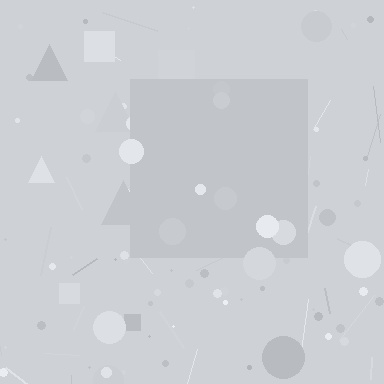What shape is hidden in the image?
A square is hidden in the image.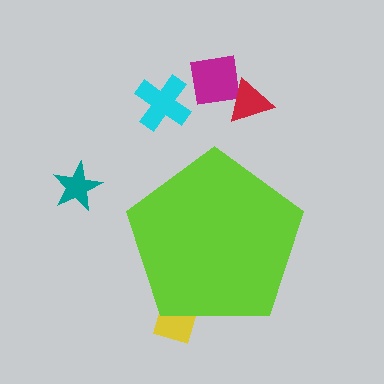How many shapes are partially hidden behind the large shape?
1 shape is partially hidden.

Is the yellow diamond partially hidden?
Yes, the yellow diamond is partially hidden behind the lime pentagon.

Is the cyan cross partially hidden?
No, the cyan cross is fully visible.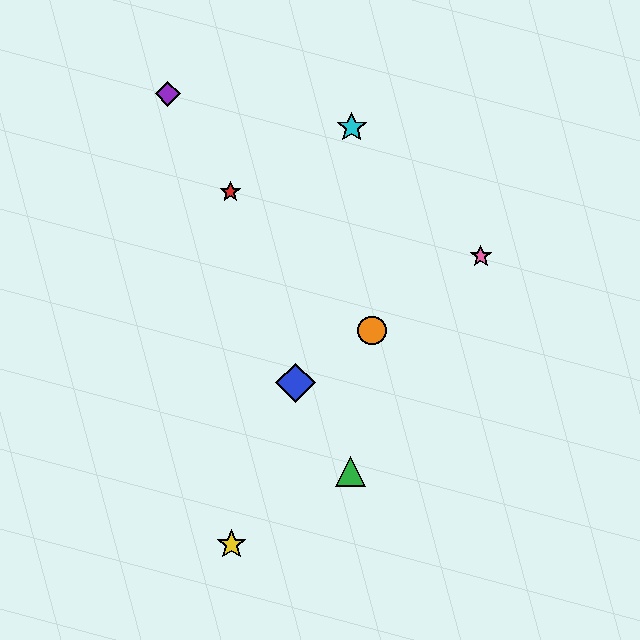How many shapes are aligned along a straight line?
3 shapes (the blue diamond, the orange circle, the pink star) are aligned along a straight line.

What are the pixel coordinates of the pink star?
The pink star is at (481, 256).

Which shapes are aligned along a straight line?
The blue diamond, the orange circle, the pink star are aligned along a straight line.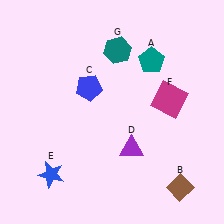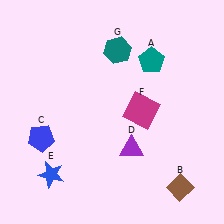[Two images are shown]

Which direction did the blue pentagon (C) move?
The blue pentagon (C) moved down.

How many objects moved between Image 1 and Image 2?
2 objects moved between the two images.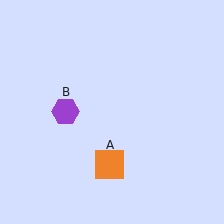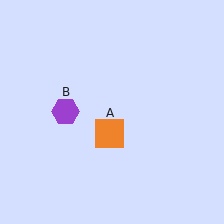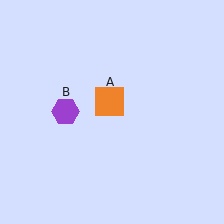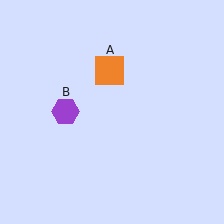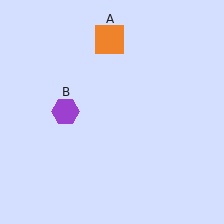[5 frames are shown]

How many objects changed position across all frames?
1 object changed position: orange square (object A).